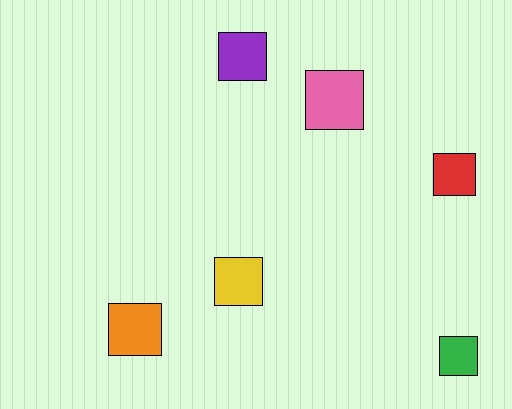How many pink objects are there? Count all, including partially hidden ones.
There is 1 pink object.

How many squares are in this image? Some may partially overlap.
There are 6 squares.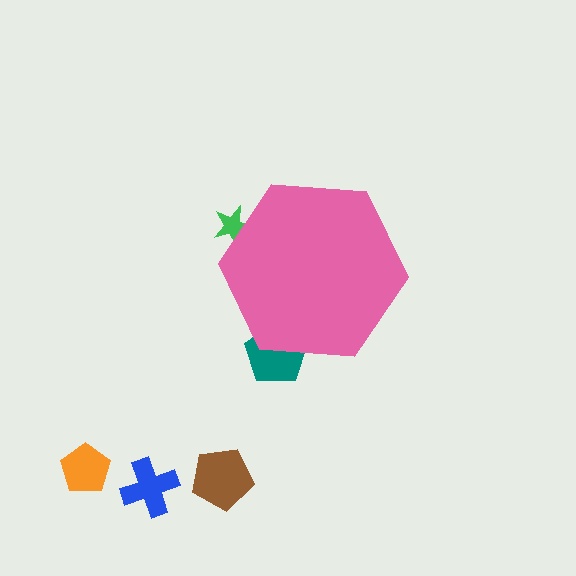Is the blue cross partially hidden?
No, the blue cross is fully visible.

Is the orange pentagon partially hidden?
No, the orange pentagon is fully visible.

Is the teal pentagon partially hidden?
Yes, the teal pentagon is partially hidden behind the pink hexagon.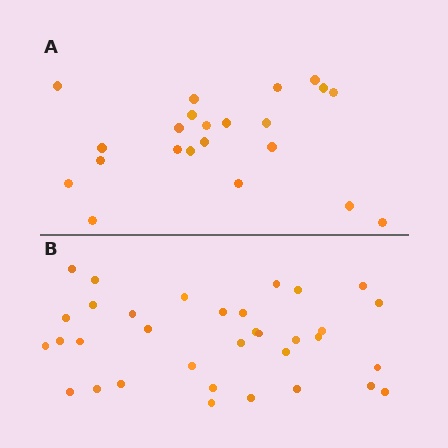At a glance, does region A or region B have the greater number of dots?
Region B (the bottom region) has more dots.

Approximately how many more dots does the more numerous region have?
Region B has roughly 12 or so more dots than region A.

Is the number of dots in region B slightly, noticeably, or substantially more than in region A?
Region B has substantially more. The ratio is roughly 1.5 to 1.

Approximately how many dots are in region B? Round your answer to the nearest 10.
About 30 dots. (The exact count is 34, which rounds to 30.)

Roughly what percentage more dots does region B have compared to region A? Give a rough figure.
About 55% more.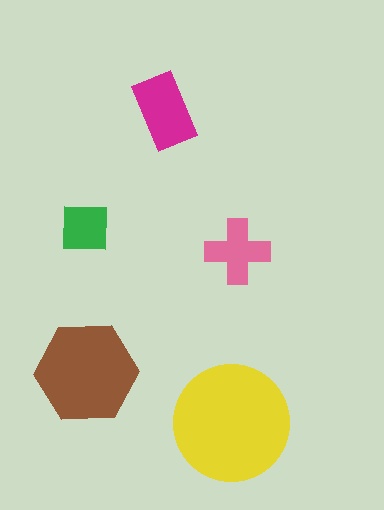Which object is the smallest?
The green square.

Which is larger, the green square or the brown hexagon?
The brown hexagon.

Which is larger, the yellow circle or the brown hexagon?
The yellow circle.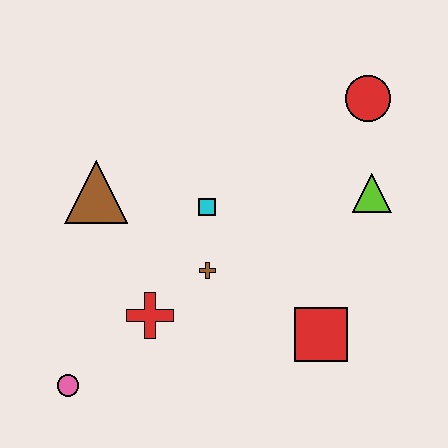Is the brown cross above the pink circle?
Yes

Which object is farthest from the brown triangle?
The red circle is farthest from the brown triangle.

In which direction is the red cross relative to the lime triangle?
The red cross is to the left of the lime triangle.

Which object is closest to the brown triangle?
The cyan square is closest to the brown triangle.